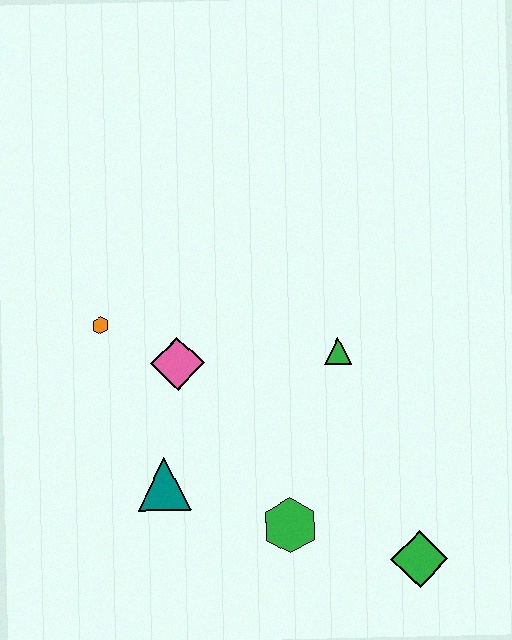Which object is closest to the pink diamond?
The orange hexagon is closest to the pink diamond.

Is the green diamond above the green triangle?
No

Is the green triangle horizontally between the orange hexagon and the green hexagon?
No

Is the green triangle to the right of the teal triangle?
Yes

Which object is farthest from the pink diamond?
The green diamond is farthest from the pink diamond.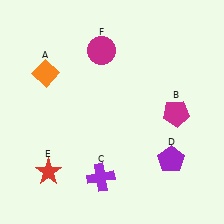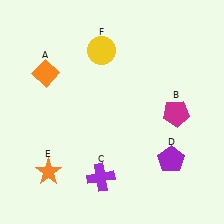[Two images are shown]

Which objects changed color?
E changed from red to orange. F changed from magenta to yellow.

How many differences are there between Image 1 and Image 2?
There are 2 differences between the two images.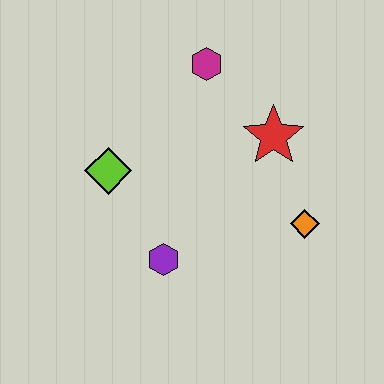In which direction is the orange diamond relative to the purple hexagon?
The orange diamond is to the right of the purple hexagon.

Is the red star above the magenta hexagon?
No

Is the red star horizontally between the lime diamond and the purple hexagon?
No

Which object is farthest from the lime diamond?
The orange diamond is farthest from the lime diamond.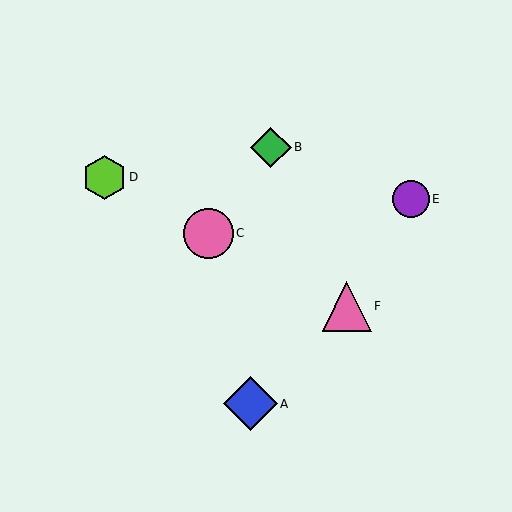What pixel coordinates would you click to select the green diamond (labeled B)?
Click at (271, 147) to select the green diamond B.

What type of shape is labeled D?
Shape D is a lime hexagon.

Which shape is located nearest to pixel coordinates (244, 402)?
The blue diamond (labeled A) at (250, 404) is nearest to that location.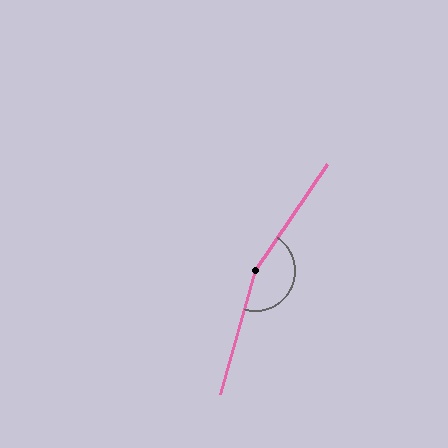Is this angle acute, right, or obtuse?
It is obtuse.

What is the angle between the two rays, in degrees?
Approximately 161 degrees.